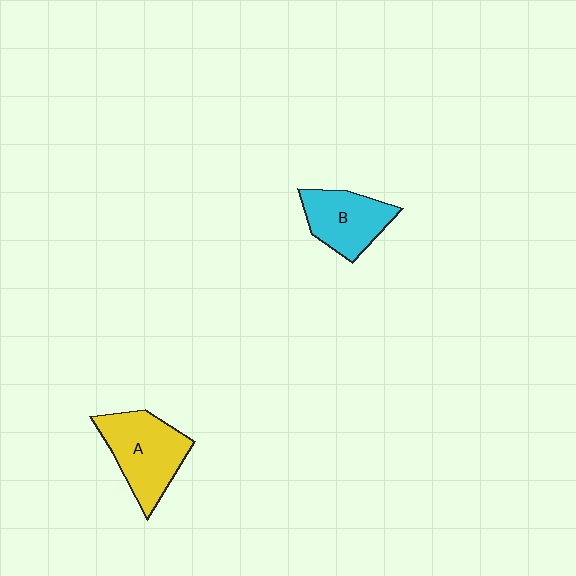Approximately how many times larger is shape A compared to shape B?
Approximately 1.2 times.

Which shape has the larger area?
Shape A (yellow).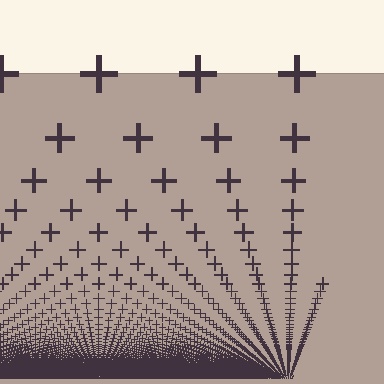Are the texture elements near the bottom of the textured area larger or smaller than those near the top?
Smaller. The gradient is inverted — elements near the bottom are smaller and denser.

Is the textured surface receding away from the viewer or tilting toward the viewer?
The surface appears to tilt toward the viewer. Texture elements get larger and sparser toward the top.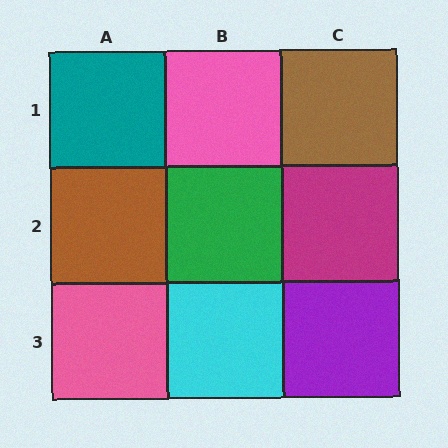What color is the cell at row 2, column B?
Green.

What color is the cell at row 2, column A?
Brown.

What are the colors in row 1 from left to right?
Teal, pink, brown.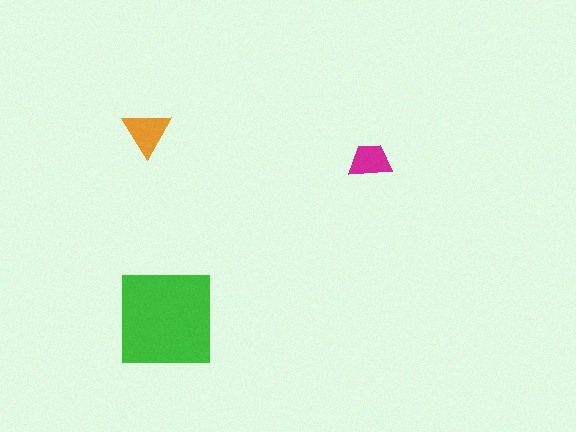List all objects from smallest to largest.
The magenta trapezoid, the orange triangle, the green square.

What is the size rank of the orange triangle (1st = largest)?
2nd.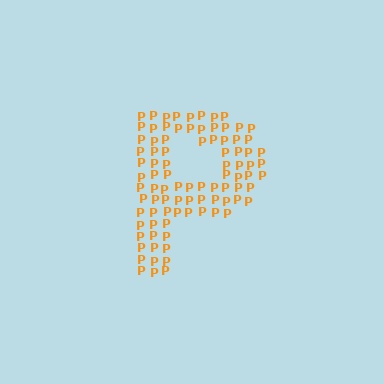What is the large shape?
The large shape is the letter P.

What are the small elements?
The small elements are letter P's.